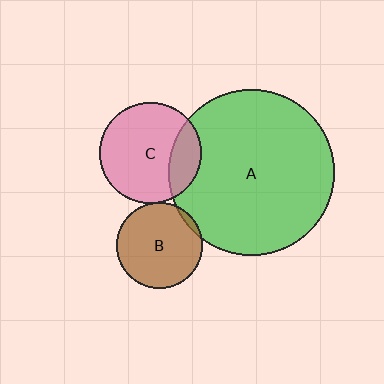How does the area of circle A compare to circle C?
Approximately 2.6 times.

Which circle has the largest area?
Circle A (green).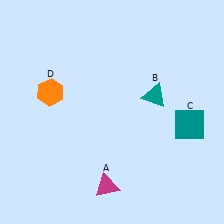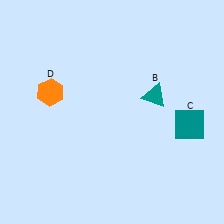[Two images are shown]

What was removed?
The magenta triangle (A) was removed in Image 2.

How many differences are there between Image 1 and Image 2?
There is 1 difference between the two images.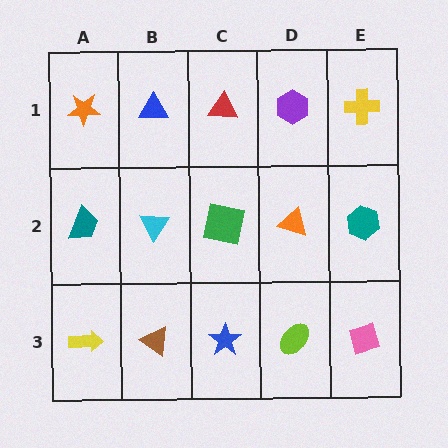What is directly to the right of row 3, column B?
A blue star.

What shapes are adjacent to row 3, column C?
A green square (row 2, column C), a brown triangle (row 3, column B), a lime ellipse (row 3, column D).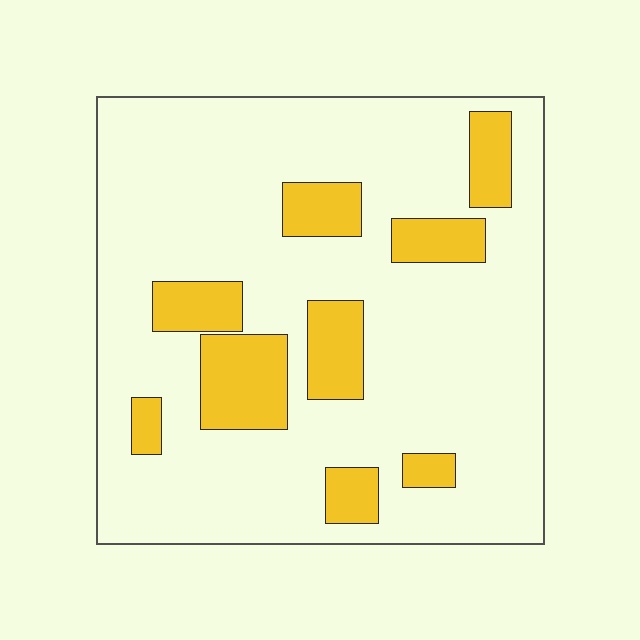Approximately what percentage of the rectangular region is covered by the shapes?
Approximately 20%.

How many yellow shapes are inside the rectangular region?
9.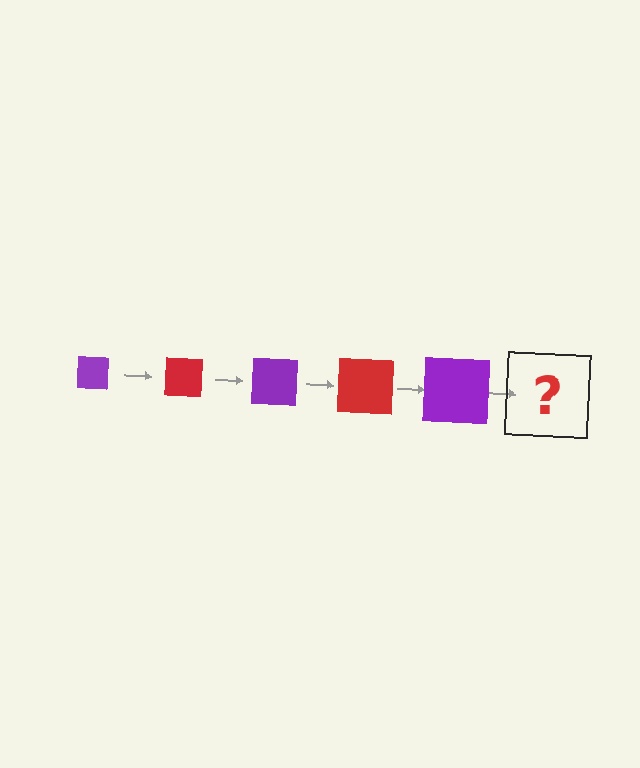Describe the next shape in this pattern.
It should be a red square, larger than the previous one.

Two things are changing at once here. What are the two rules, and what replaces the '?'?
The two rules are that the square grows larger each step and the color cycles through purple and red. The '?' should be a red square, larger than the previous one.